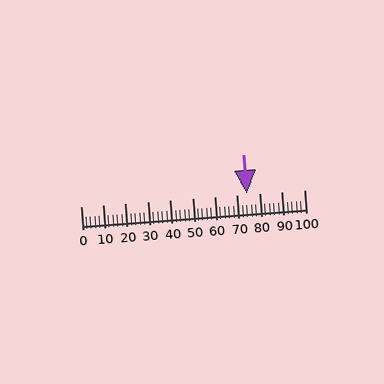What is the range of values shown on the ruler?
The ruler shows values from 0 to 100.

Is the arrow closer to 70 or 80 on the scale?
The arrow is closer to 70.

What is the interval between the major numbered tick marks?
The major tick marks are spaced 10 units apart.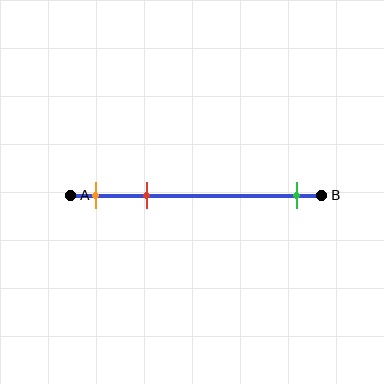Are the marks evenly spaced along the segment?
No, the marks are not evenly spaced.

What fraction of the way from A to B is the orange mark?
The orange mark is approximately 10% (0.1) of the way from A to B.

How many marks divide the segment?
There are 3 marks dividing the segment.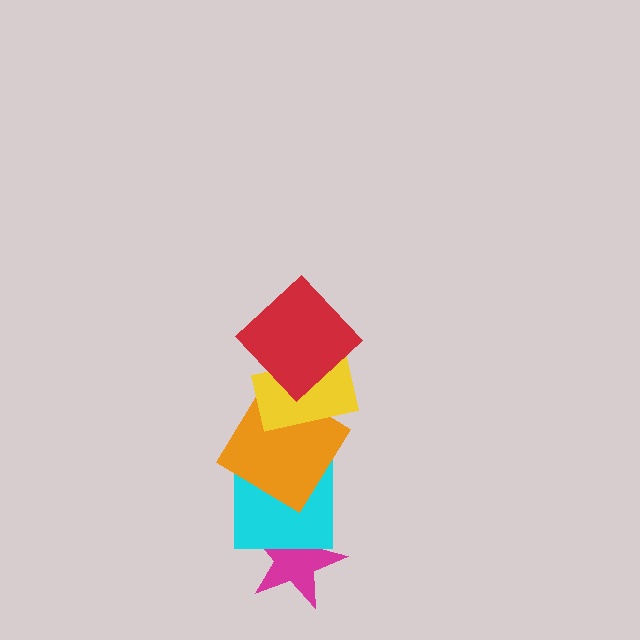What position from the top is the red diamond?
The red diamond is 1st from the top.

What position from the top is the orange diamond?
The orange diamond is 3rd from the top.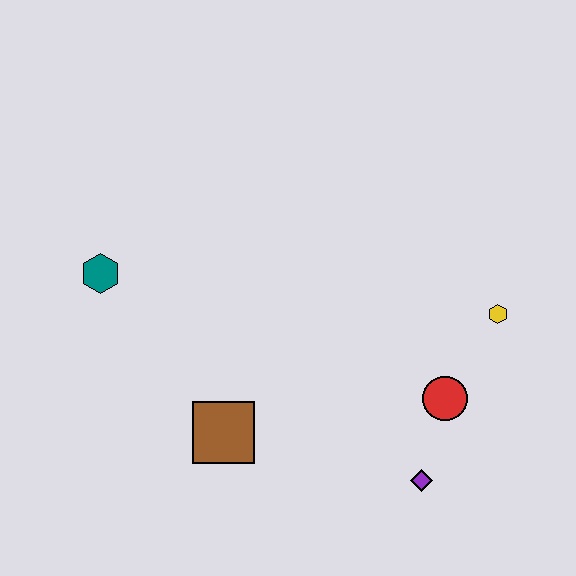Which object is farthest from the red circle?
The teal hexagon is farthest from the red circle.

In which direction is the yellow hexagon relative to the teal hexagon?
The yellow hexagon is to the right of the teal hexagon.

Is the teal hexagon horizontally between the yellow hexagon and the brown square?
No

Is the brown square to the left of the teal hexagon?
No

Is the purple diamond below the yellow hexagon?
Yes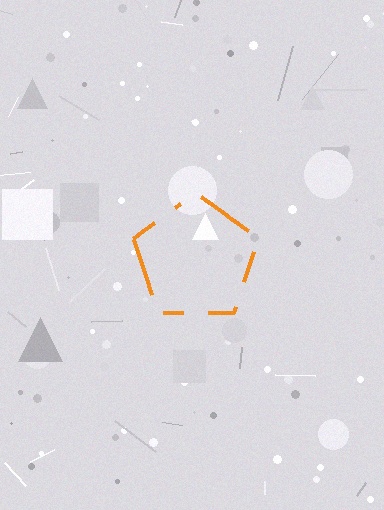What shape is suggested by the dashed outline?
The dashed outline suggests a pentagon.